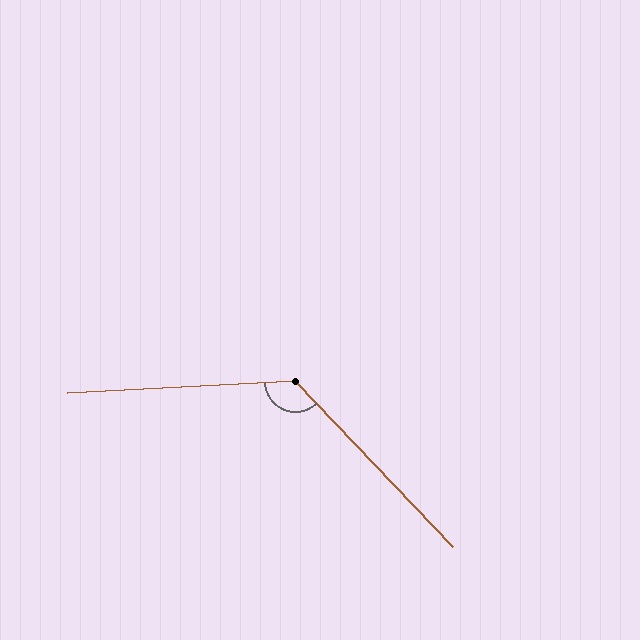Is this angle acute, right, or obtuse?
It is obtuse.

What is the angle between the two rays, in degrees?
Approximately 130 degrees.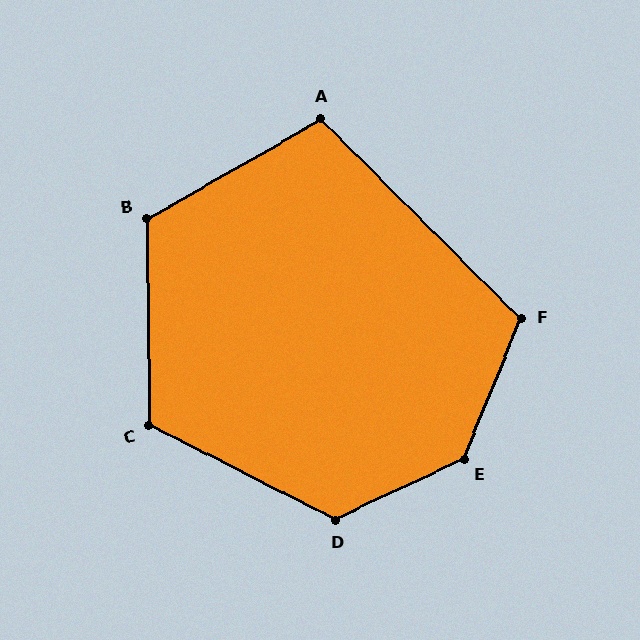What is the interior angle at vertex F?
Approximately 113 degrees (obtuse).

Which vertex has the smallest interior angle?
A, at approximately 105 degrees.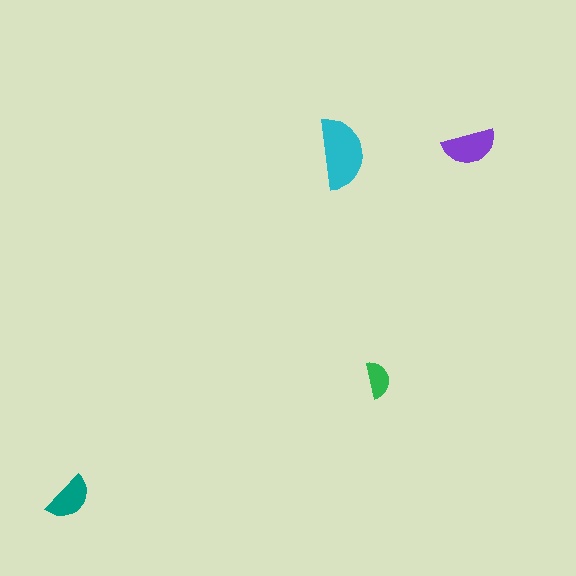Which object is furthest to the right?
The purple semicircle is rightmost.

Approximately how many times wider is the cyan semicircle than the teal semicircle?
About 1.5 times wider.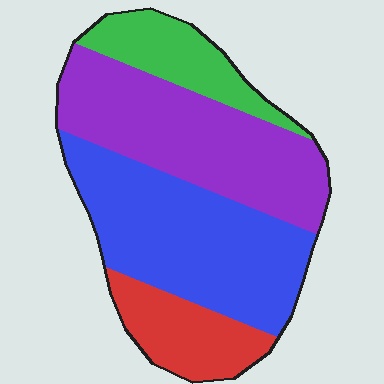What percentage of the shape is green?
Green takes up less than a quarter of the shape.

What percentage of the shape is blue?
Blue covers around 35% of the shape.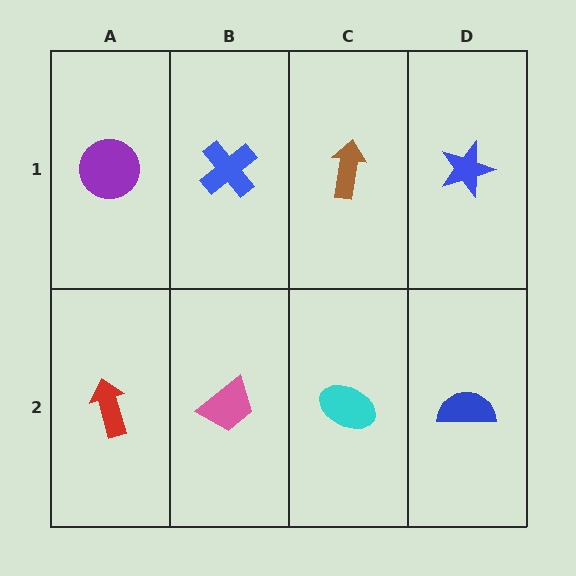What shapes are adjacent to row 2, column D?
A blue star (row 1, column D), a cyan ellipse (row 2, column C).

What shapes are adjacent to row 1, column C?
A cyan ellipse (row 2, column C), a blue cross (row 1, column B), a blue star (row 1, column D).